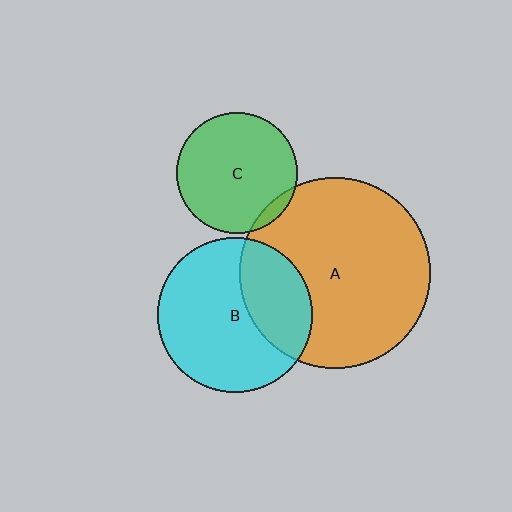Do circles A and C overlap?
Yes.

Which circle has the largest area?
Circle A (orange).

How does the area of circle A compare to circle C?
Approximately 2.5 times.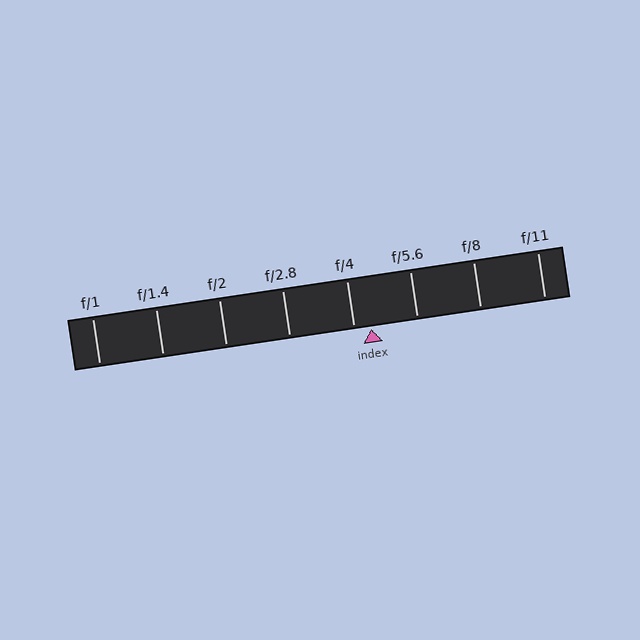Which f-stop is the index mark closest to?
The index mark is closest to f/4.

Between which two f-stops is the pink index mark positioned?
The index mark is between f/4 and f/5.6.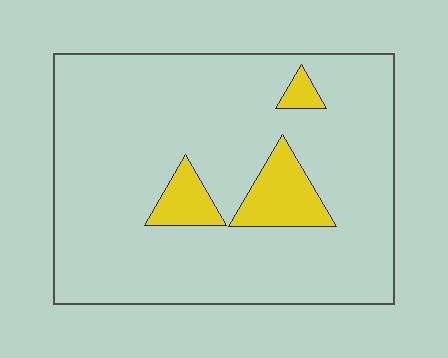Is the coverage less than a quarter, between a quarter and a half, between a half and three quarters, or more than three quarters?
Less than a quarter.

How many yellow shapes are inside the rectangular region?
3.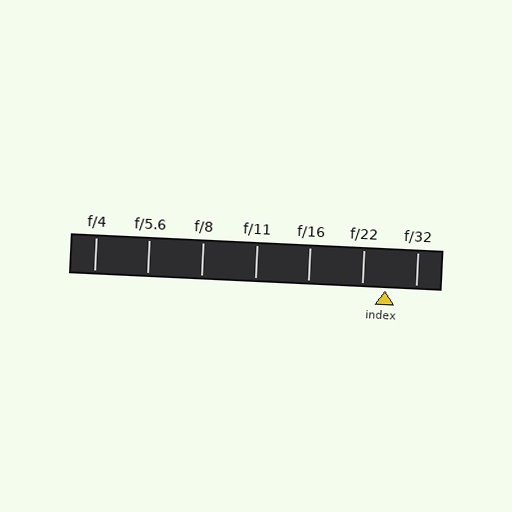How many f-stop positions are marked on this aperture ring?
There are 7 f-stop positions marked.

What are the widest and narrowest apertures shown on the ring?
The widest aperture shown is f/4 and the narrowest is f/32.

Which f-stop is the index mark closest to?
The index mark is closest to f/22.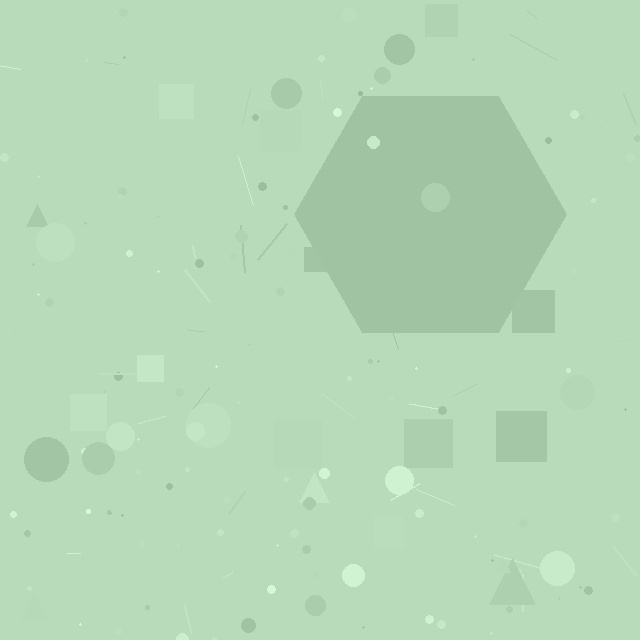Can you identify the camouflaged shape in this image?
The camouflaged shape is a hexagon.